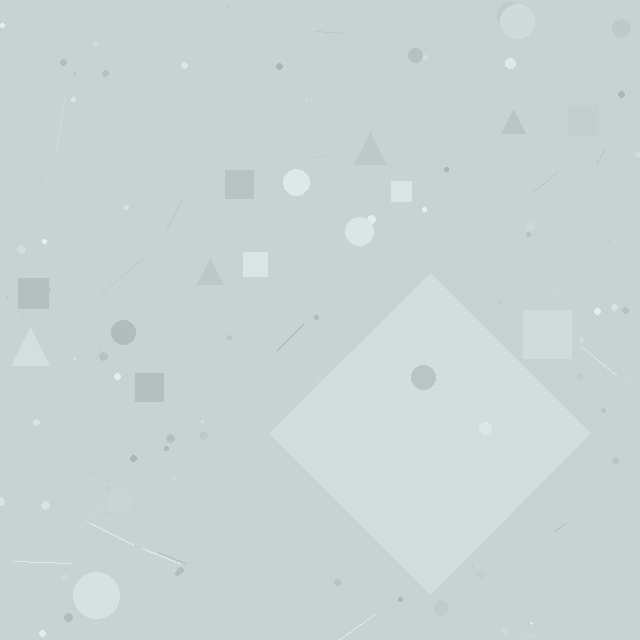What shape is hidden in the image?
A diamond is hidden in the image.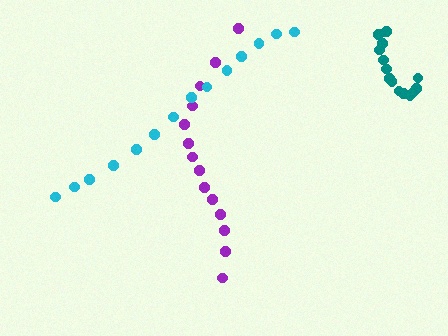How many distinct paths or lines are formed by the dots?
There are 3 distinct paths.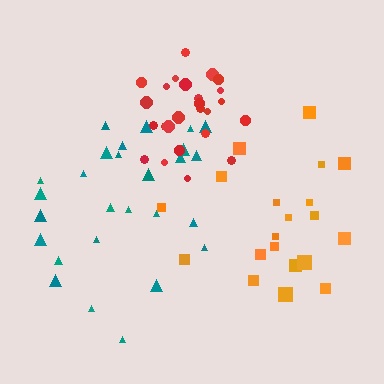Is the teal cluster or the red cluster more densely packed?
Red.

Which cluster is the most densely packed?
Red.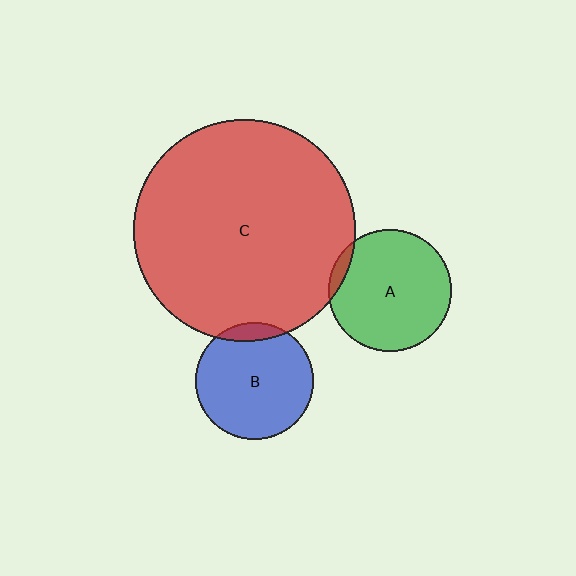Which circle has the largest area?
Circle C (red).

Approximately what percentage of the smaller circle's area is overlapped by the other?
Approximately 5%.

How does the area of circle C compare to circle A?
Approximately 3.3 times.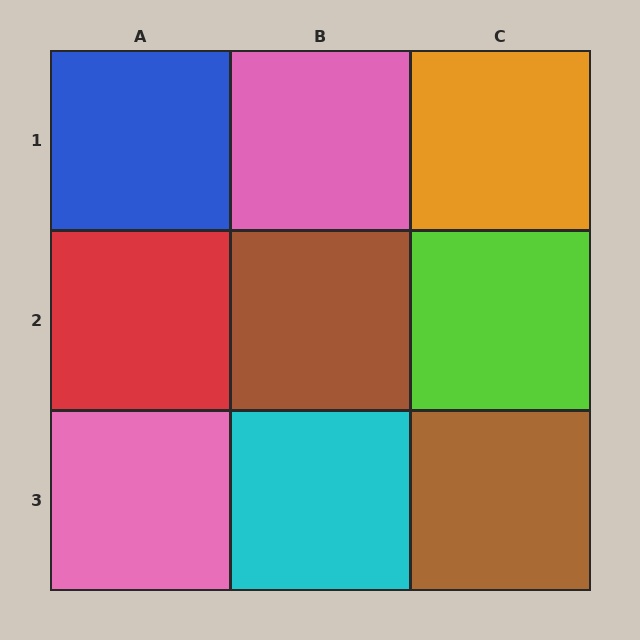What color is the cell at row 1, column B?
Pink.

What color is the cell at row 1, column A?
Blue.